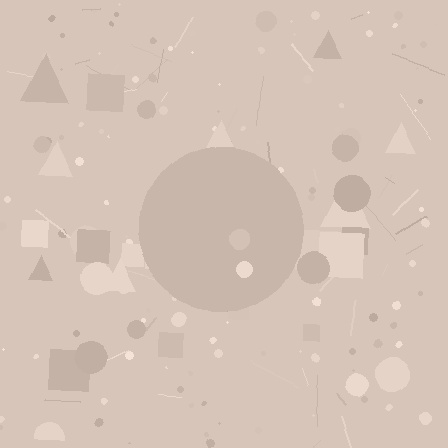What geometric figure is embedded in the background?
A circle is embedded in the background.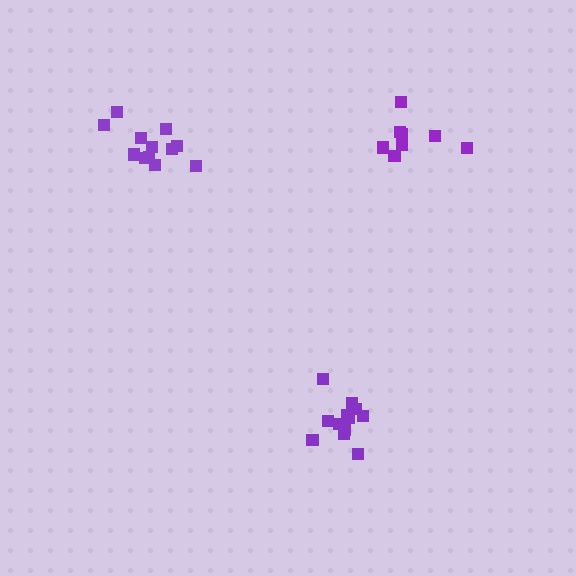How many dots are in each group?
Group 1: 12 dots, Group 2: 12 dots, Group 3: 8 dots (32 total).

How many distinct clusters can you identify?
There are 3 distinct clusters.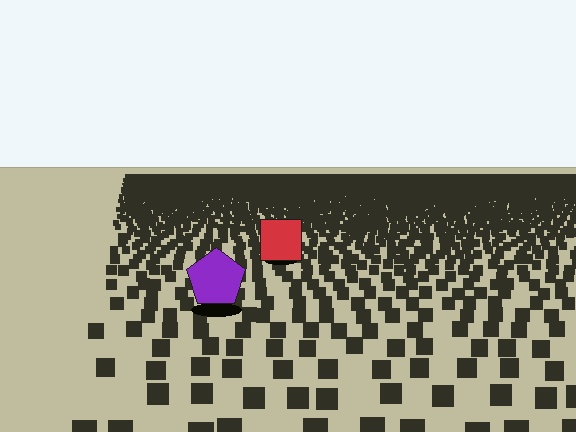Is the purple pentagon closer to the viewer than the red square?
Yes. The purple pentagon is closer — you can tell from the texture gradient: the ground texture is coarser near it.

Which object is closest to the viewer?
The purple pentagon is closest. The texture marks near it are larger and more spread out.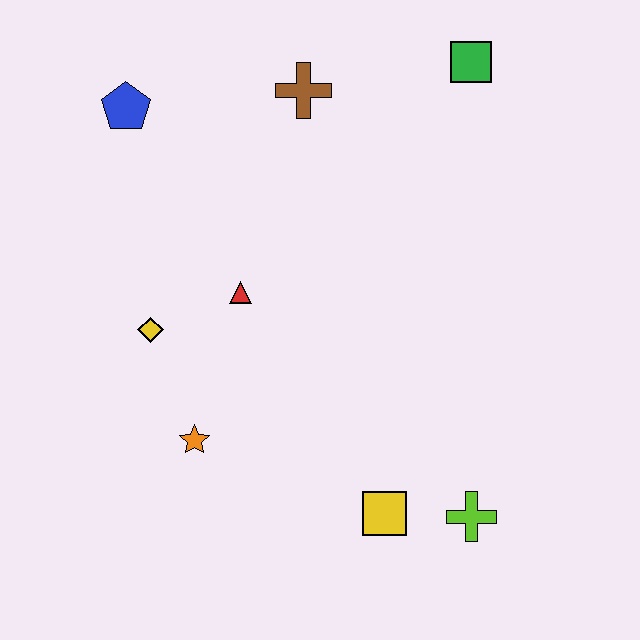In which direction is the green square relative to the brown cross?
The green square is to the right of the brown cross.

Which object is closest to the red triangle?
The yellow diamond is closest to the red triangle.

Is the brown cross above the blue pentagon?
Yes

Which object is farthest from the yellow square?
The blue pentagon is farthest from the yellow square.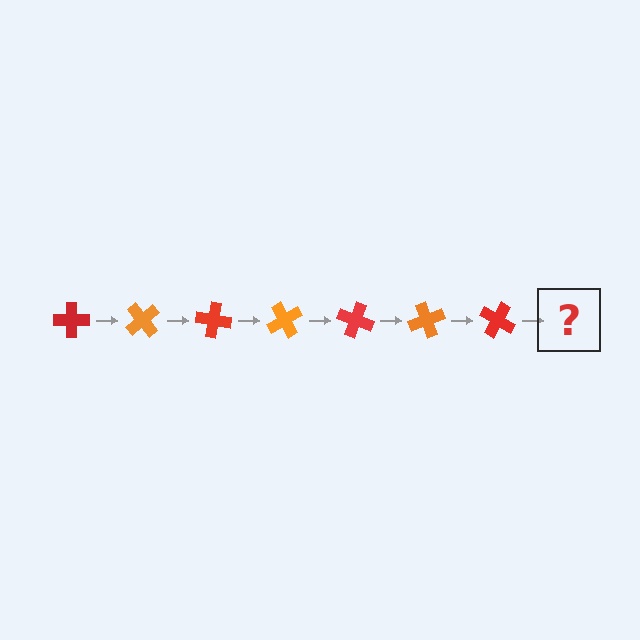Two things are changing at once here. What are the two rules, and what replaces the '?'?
The two rules are that it rotates 50 degrees each step and the color cycles through red and orange. The '?' should be an orange cross, rotated 350 degrees from the start.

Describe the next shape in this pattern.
It should be an orange cross, rotated 350 degrees from the start.